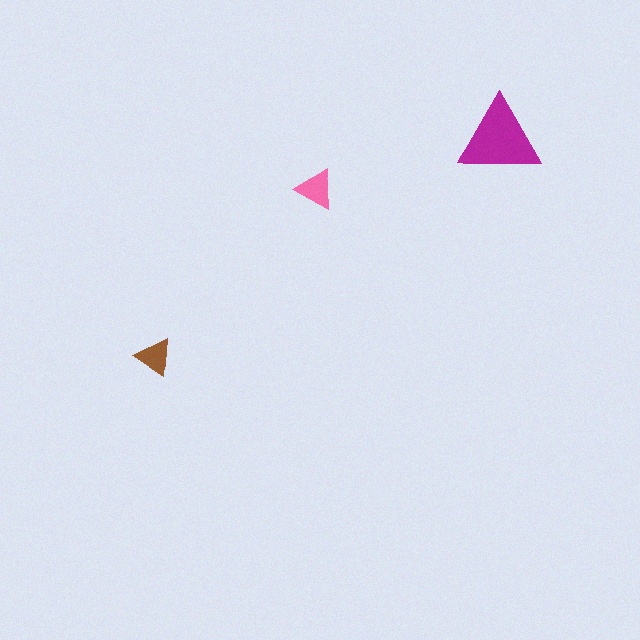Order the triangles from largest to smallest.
the magenta one, the pink one, the brown one.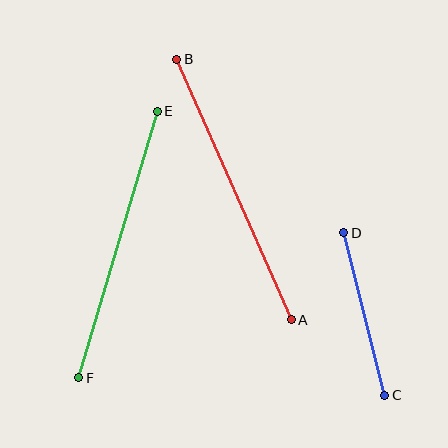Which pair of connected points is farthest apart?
Points A and B are farthest apart.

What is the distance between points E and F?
The distance is approximately 278 pixels.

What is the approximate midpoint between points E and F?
The midpoint is at approximately (118, 244) pixels.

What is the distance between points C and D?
The distance is approximately 167 pixels.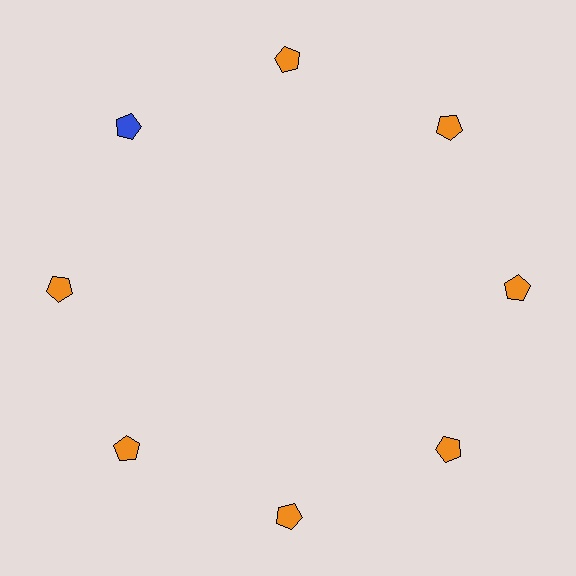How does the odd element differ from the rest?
It has a different color: blue instead of orange.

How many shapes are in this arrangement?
There are 8 shapes arranged in a ring pattern.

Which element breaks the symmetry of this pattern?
The blue pentagon at roughly the 10 o'clock position breaks the symmetry. All other shapes are orange pentagons.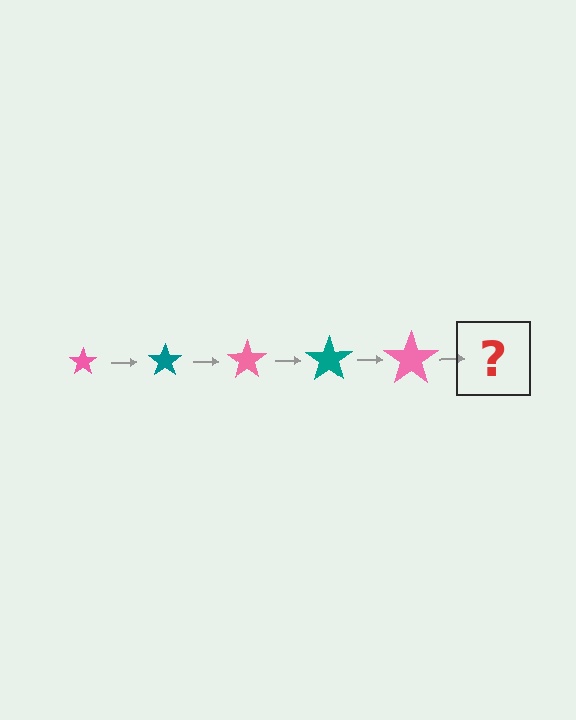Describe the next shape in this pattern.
It should be a teal star, larger than the previous one.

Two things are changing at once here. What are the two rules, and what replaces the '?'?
The two rules are that the star grows larger each step and the color cycles through pink and teal. The '?' should be a teal star, larger than the previous one.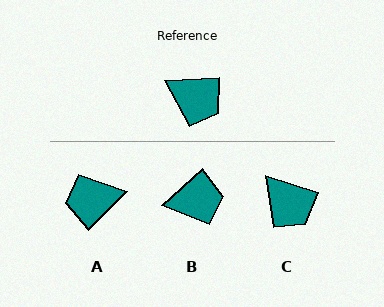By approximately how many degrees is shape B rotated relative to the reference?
Approximately 39 degrees counter-clockwise.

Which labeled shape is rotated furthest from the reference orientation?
A, about 138 degrees away.